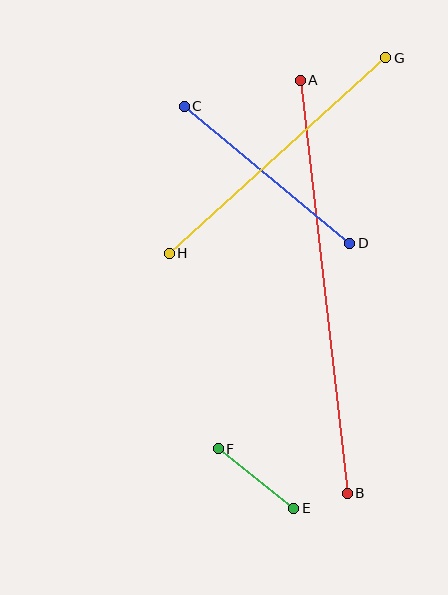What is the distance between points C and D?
The distance is approximately 215 pixels.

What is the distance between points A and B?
The distance is approximately 416 pixels.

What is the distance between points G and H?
The distance is approximately 292 pixels.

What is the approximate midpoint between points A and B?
The midpoint is at approximately (324, 287) pixels.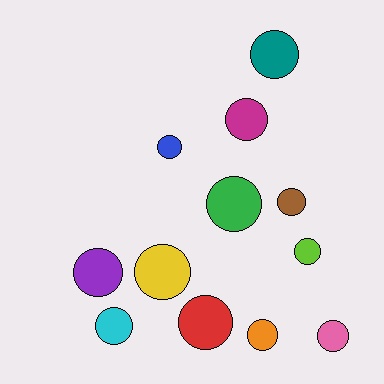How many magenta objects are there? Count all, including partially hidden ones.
There is 1 magenta object.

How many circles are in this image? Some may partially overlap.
There are 12 circles.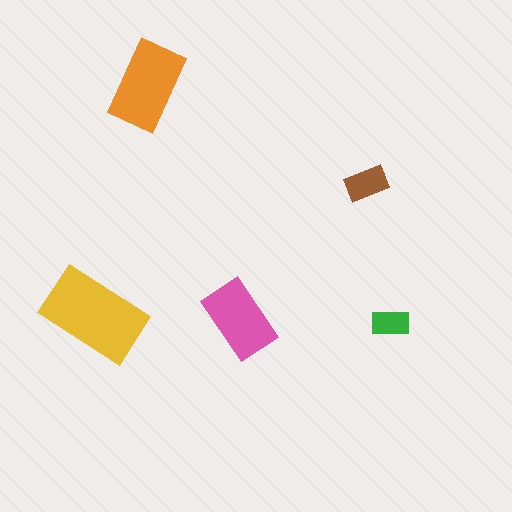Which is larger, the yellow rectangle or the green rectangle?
The yellow one.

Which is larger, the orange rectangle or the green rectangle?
The orange one.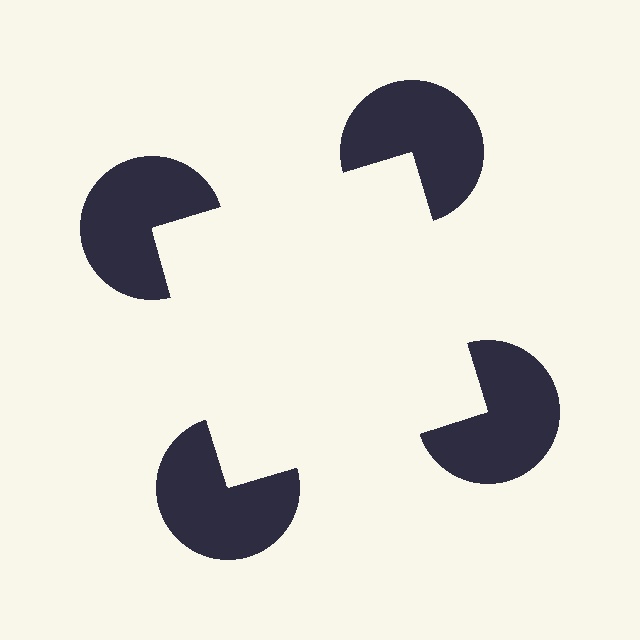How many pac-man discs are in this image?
There are 4 — one at each vertex of the illusory square.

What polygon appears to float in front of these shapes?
An illusory square — its edges are inferred from the aligned wedge cuts in the pac-man discs, not physically drawn.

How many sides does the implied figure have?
4 sides.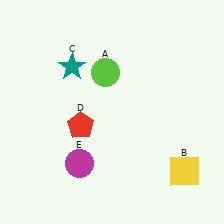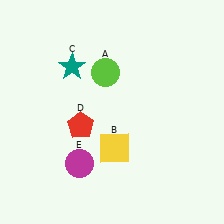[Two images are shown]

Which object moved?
The yellow square (B) moved left.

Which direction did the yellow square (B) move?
The yellow square (B) moved left.